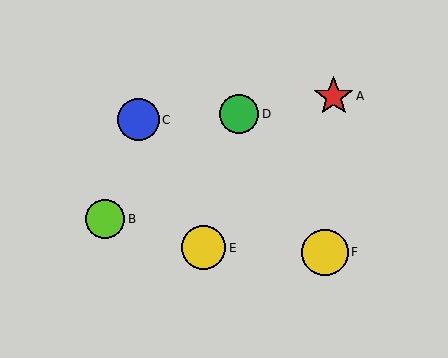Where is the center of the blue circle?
The center of the blue circle is at (138, 120).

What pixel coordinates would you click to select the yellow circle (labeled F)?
Click at (325, 253) to select the yellow circle F.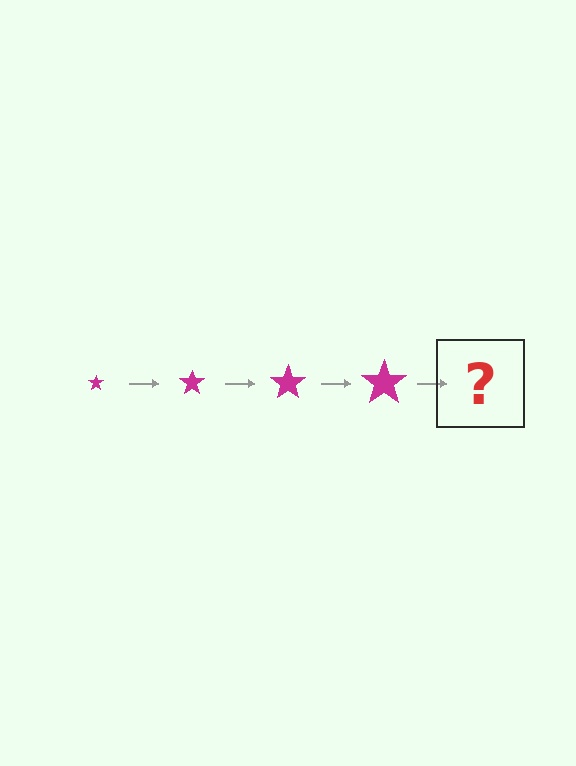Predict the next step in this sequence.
The next step is a magenta star, larger than the previous one.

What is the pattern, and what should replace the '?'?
The pattern is that the star gets progressively larger each step. The '?' should be a magenta star, larger than the previous one.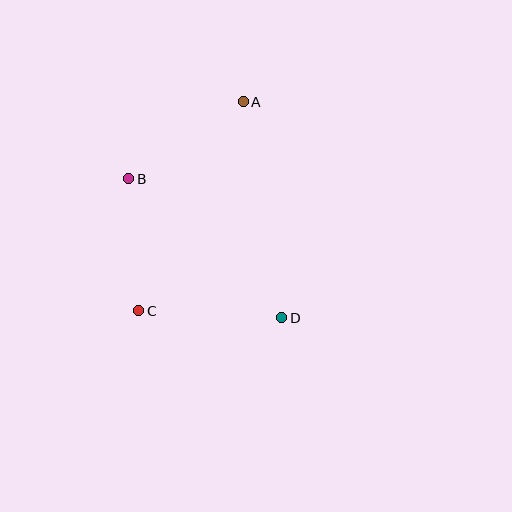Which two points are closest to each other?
Points B and C are closest to each other.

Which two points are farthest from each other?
Points A and C are farthest from each other.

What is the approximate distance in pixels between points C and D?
The distance between C and D is approximately 143 pixels.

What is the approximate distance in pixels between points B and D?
The distance between B and D is approximately 207 pixels.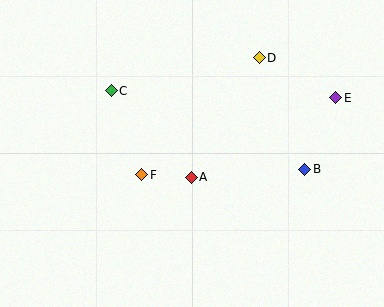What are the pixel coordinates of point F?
Point F is at (142, 175).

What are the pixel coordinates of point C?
Point C is at (111, 91).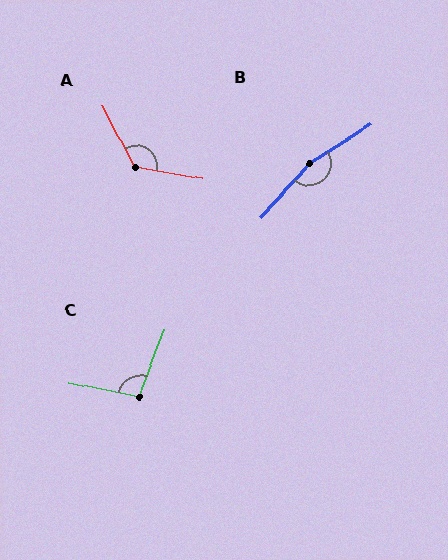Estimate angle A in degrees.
Approximately 128 degrees.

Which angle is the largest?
B, at approximately 164 degrees.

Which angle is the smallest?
C, at approximately 100 degrees.